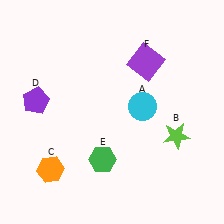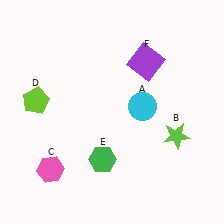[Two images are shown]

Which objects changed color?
C changed from orange to pink. D changed from purple to lime.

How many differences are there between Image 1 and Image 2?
There are 2 differences between the two images.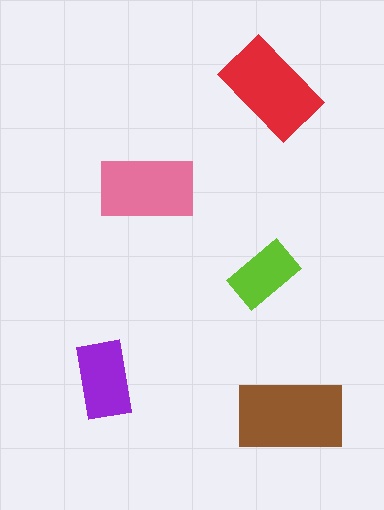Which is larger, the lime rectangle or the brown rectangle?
The brown one.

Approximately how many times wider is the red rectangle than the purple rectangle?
About 1.5 times wider.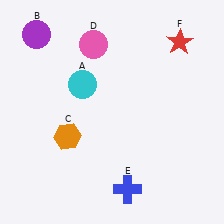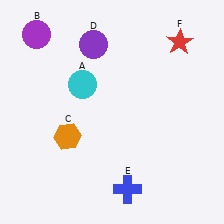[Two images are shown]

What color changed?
The circle (D) changed from pink in Image 1 to purple in Image 2.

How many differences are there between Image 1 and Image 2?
There is 1 difference between the two images.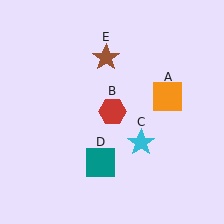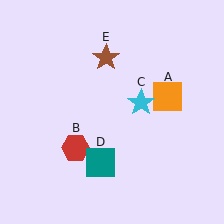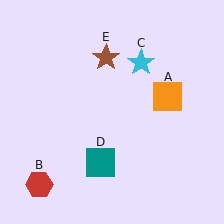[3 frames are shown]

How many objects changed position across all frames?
2 objects changed position: red hexagon (object B), cyan star (object C).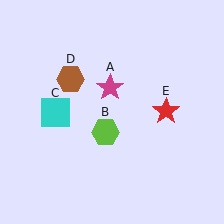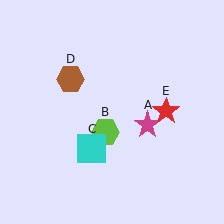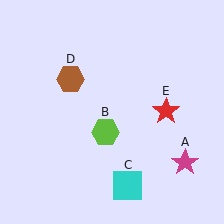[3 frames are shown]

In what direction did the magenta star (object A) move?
The magenta star (object A) moved down and to the right.